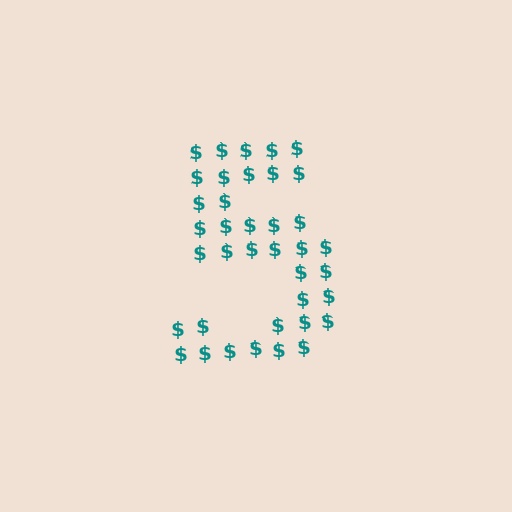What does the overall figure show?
The overall figure shows the digit 5.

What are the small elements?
The small elements are dollar signs.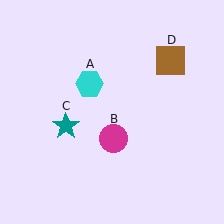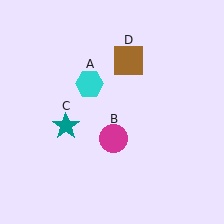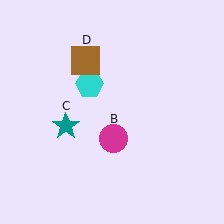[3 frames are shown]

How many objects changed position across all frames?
1 object changed position: brown square (object D).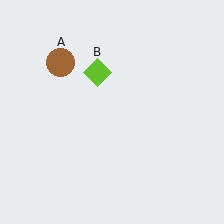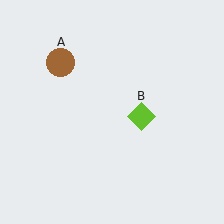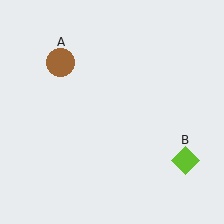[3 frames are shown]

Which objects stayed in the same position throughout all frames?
Brown circle (object A) remained stationary.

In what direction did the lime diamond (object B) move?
The lime diamond (object B) moved down and to the right.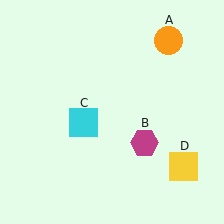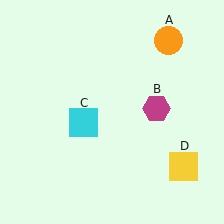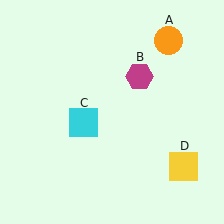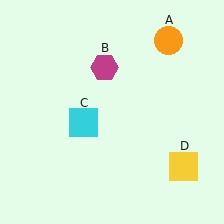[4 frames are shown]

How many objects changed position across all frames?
1 object changed position: magenta hexagon (object B).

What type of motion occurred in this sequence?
The magenta hexagon (object B) rotated counterclockwise around the center of the scene.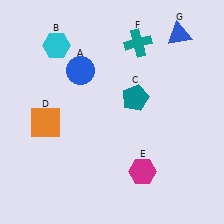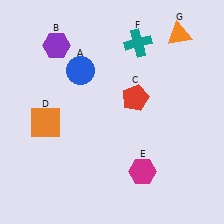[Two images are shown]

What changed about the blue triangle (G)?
In Image 1, G is blue. In Image 2, it changed to orange.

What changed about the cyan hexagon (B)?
In Image 1, B is cyan. In Image 2, it changed to purple.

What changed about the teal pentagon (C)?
In Image 1, C is teal. In Image 2, it changed to red.